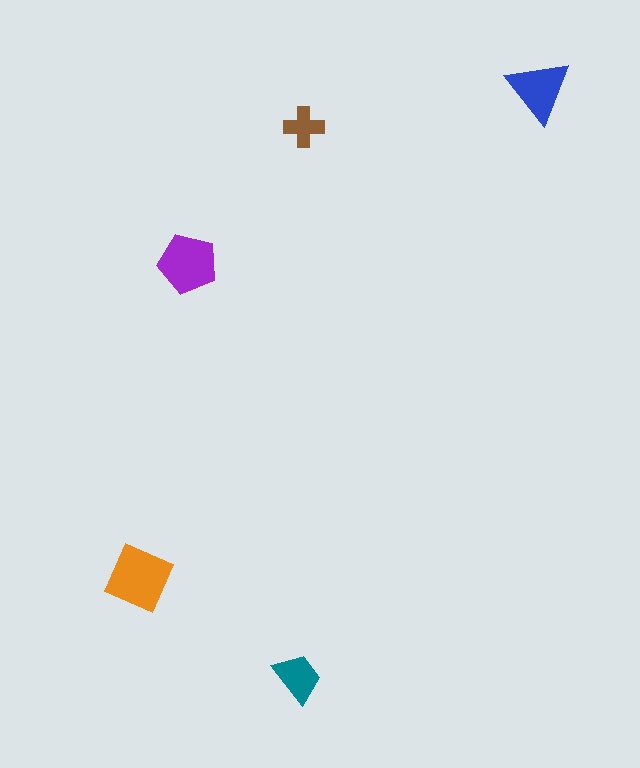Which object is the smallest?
The brown cross.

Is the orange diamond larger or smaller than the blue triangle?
Larger.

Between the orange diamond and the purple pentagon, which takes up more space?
The orange diamond.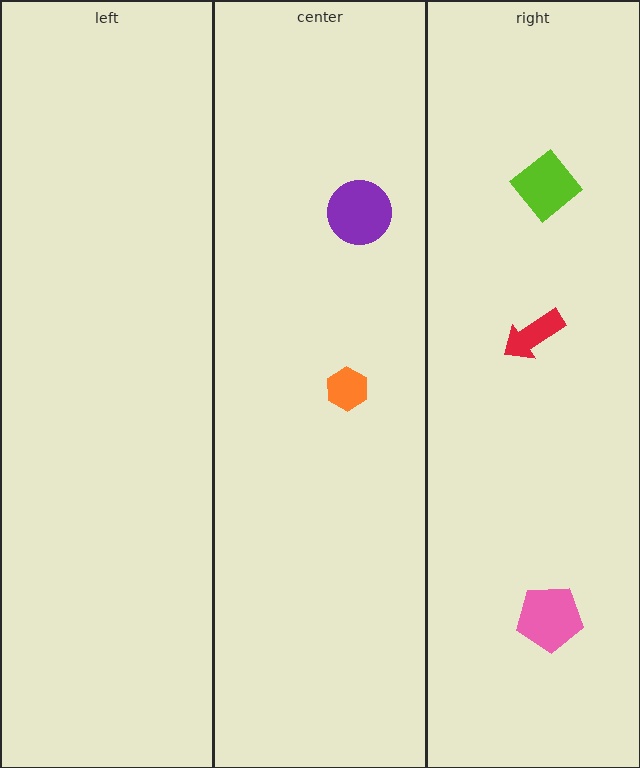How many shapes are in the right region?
3.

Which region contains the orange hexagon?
The center region.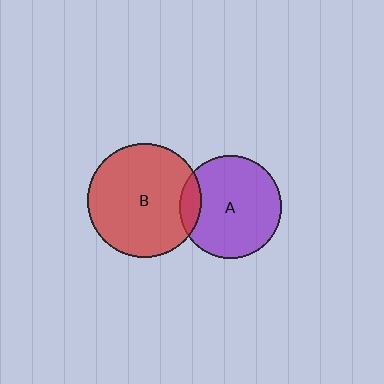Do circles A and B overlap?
Yes.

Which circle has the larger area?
Circle B (red).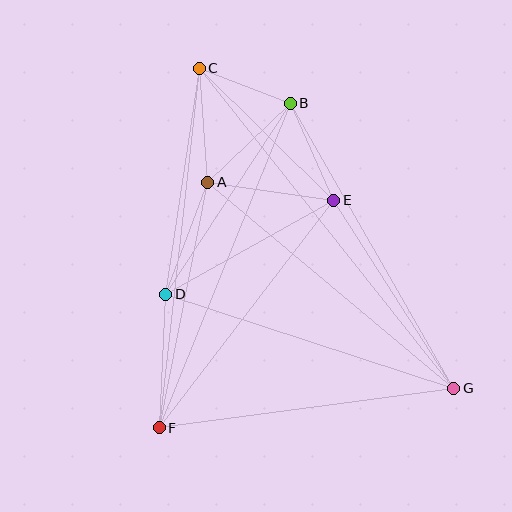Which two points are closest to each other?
Points B and C are closest to each other.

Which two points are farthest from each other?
Points C and G are farthest from each other.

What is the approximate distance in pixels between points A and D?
The distance between A and D is approximately 120 pixels.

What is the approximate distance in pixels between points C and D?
The distance between C and D is approximately 229 pixels.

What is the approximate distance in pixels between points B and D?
The distance between B and D is approximately 228 pixels.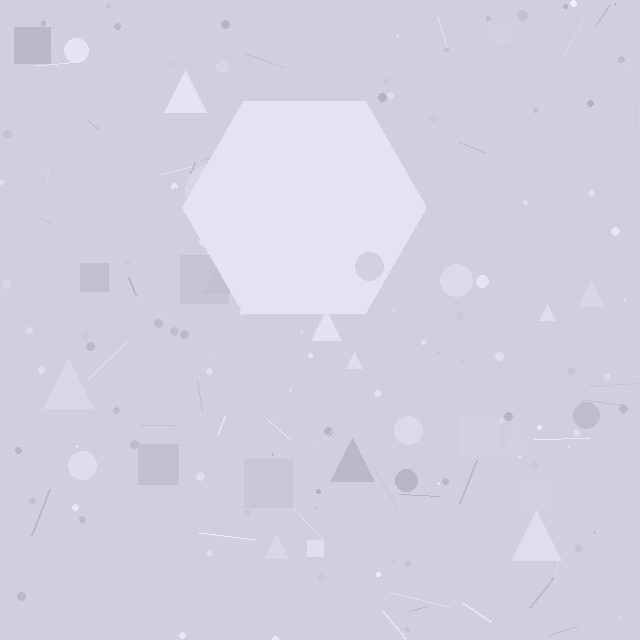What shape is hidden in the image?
A hexagon is hidden in the image.